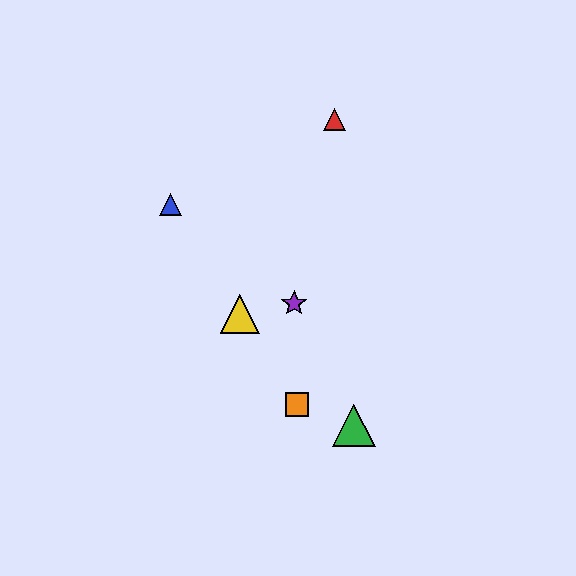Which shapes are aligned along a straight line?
The blue triangle, the yellow triangle, the orange square are aligned along a straight line.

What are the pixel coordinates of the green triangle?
The green triangle is at (354, 426).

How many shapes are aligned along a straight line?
3 shapes (the blue triangle, the yellow triangle, the orange square) are aligned along a straight line.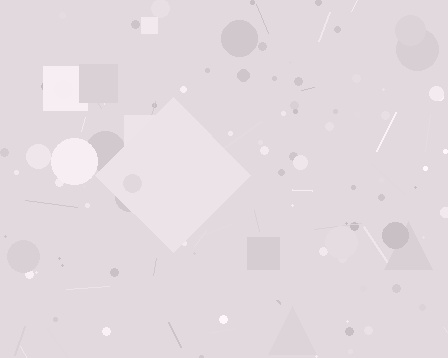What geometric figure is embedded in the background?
A diamond is embedded in the background.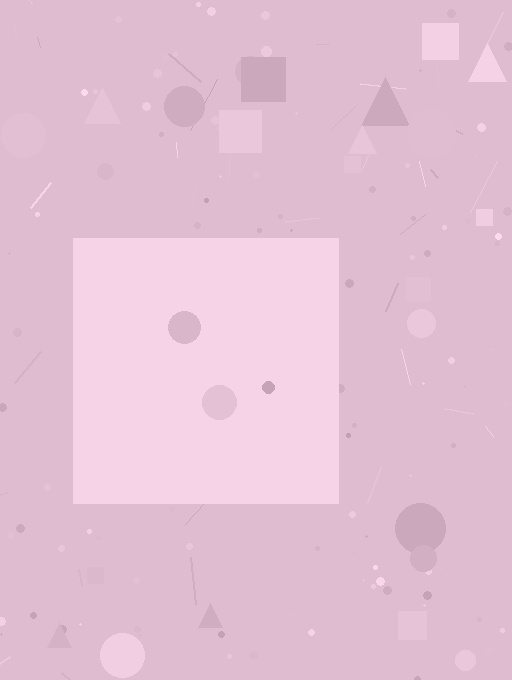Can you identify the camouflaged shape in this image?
The camouflaged shape is a square.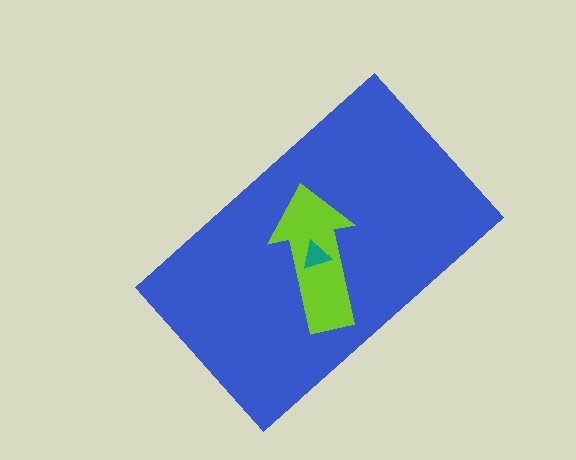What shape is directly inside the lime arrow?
The teal triangle.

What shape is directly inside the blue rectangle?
The lime arrow.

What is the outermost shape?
The blue rectangle.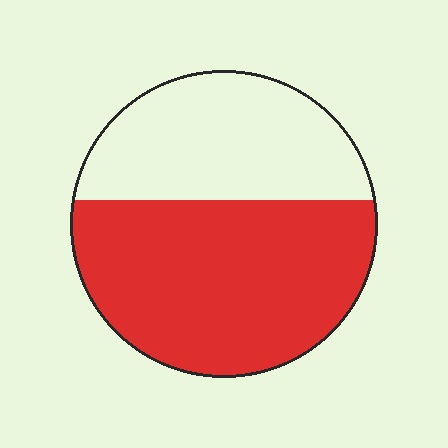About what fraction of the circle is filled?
About three fifths (3/5).